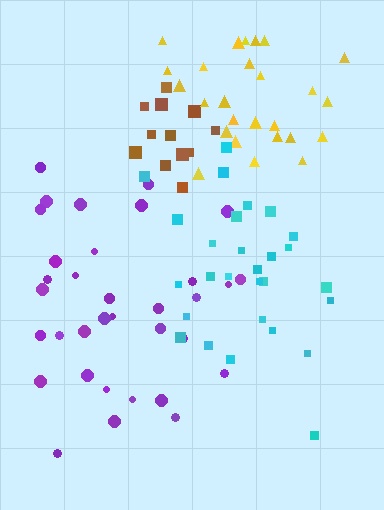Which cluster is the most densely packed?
Brown.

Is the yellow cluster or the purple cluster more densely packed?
Yellow.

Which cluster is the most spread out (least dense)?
Purple.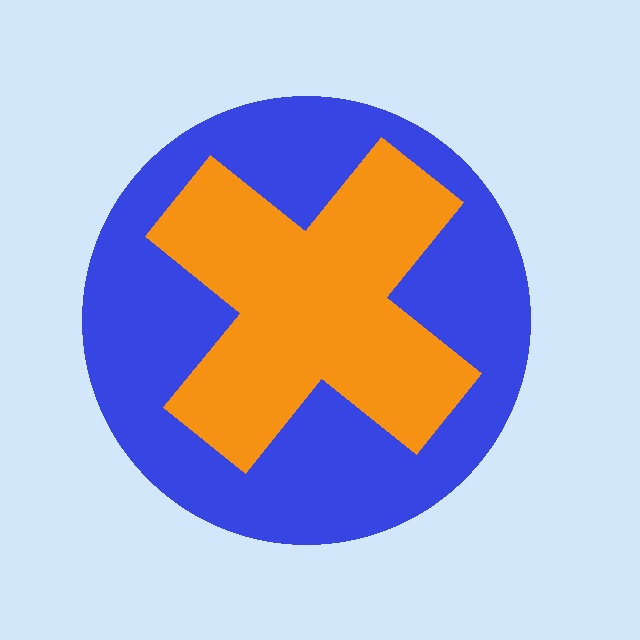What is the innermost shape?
The orange cross.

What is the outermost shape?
The blue circle.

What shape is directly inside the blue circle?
The orange cross.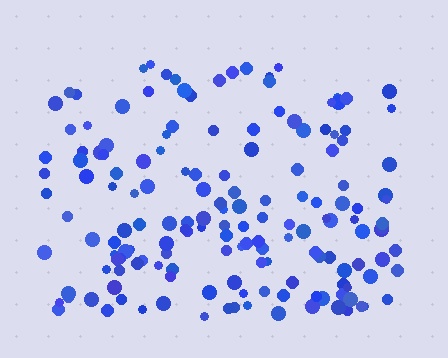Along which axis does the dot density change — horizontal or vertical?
Vertical.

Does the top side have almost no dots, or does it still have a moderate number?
Still a moderate number, just noticeably fewer than the bottom.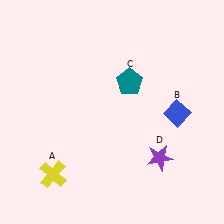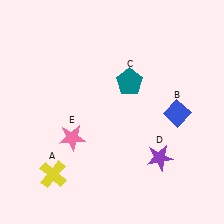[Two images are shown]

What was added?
A pink star (E) was added in Image 2.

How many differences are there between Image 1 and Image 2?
There is 1 difference between the two images.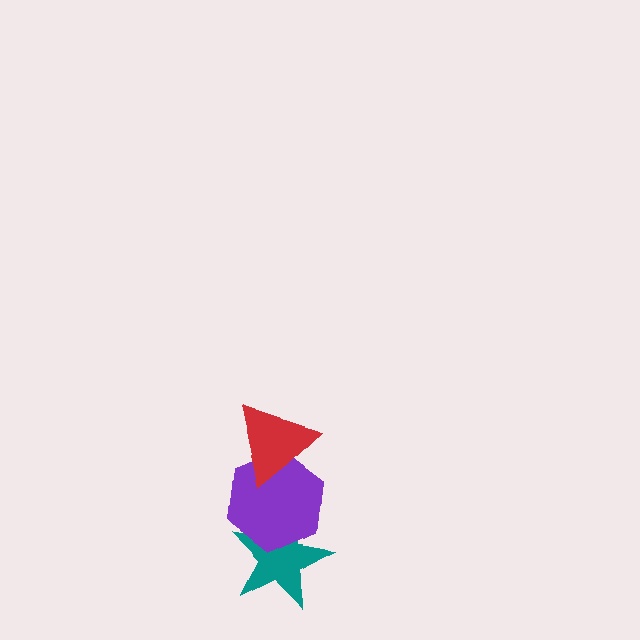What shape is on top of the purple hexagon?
The red triangle is on top of the purple hexagon.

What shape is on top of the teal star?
The purple hexagon is on top of the teal star.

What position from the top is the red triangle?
The red triangle is 1st from the top.